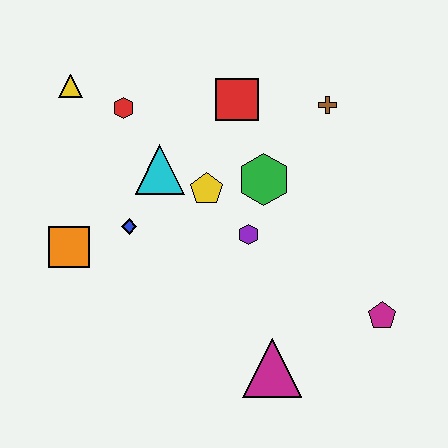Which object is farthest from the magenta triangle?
The yellow triangle is farthest from the magenta triangle.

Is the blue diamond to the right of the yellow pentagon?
No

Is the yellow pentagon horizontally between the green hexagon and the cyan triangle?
Yes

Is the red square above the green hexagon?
Yes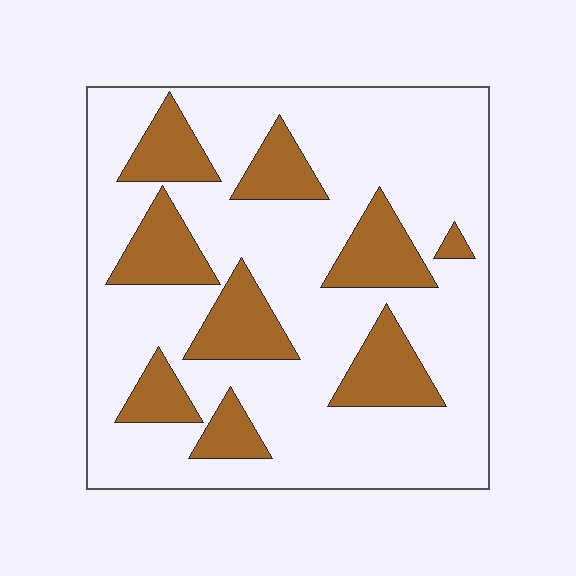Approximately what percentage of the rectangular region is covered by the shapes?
Approximately 25%.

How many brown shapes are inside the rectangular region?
9.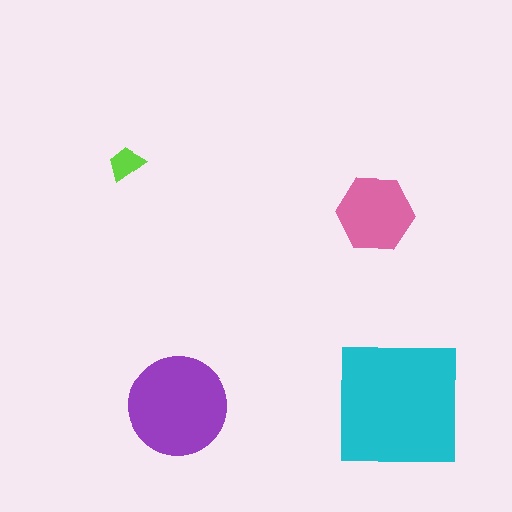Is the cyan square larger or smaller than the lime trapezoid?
Larger.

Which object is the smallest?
The lime trapezoid.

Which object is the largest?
The cyan square.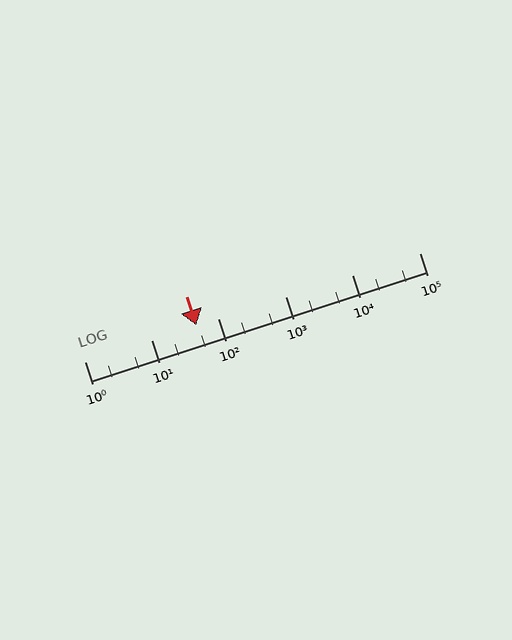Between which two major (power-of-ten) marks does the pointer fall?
The pointer is between 10 and 100.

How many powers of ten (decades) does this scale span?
The scale spans 5 decades, from 1 to 100000.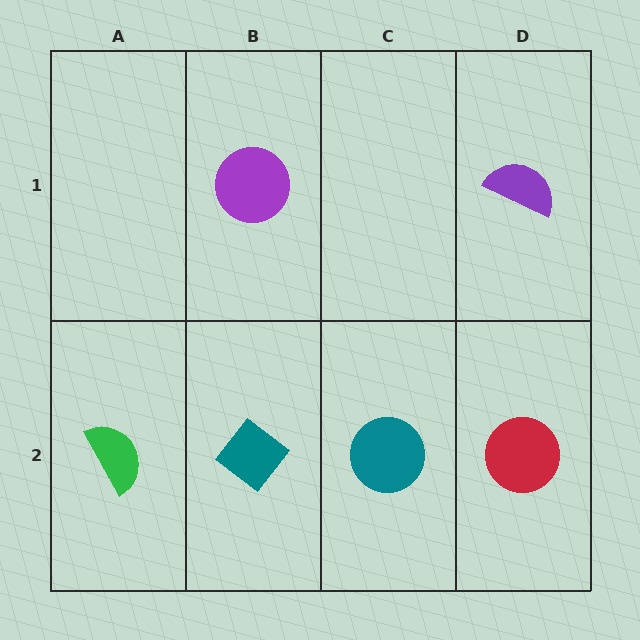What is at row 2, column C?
A teal circle.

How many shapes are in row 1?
2 shapes.